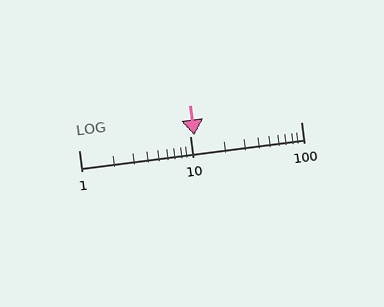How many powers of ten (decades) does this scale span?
The scale spans 2 decades, from 1 to 100.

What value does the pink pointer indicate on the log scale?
The pointer indicates approximately 11.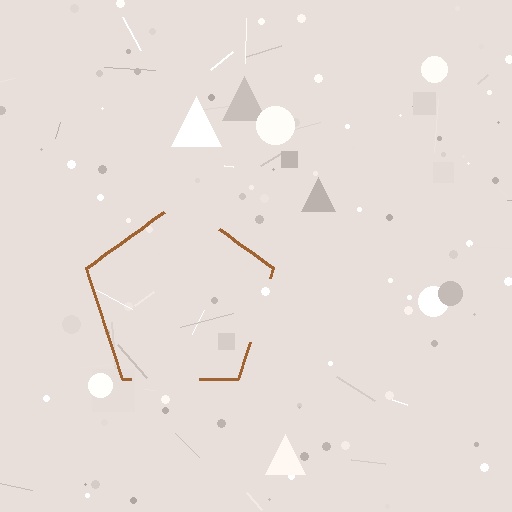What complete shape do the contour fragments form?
The contour fragments form a pentagon.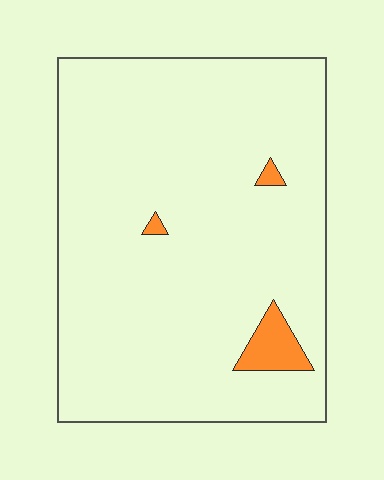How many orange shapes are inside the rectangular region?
3.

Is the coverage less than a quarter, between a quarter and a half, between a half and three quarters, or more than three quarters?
Less than a quarter.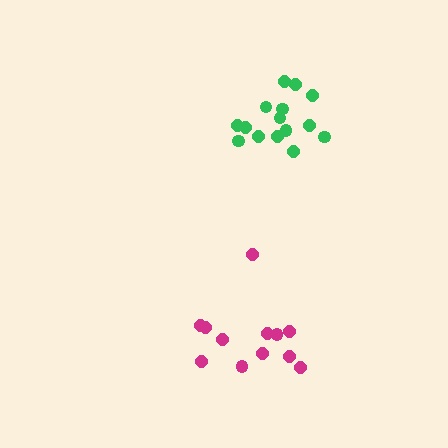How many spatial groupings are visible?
There are 2 spatial groupings.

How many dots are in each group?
Group 1: 15 dots, Group 2: 12 dots (27 total).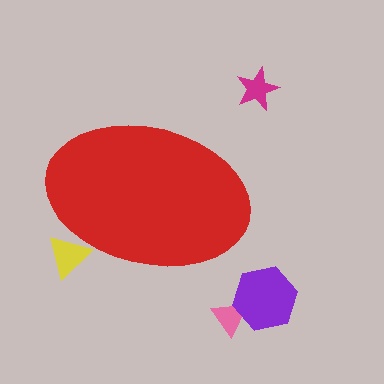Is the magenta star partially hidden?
No, the magenta star is fully visible.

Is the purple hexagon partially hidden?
No, the purple hexagon is fully visible.